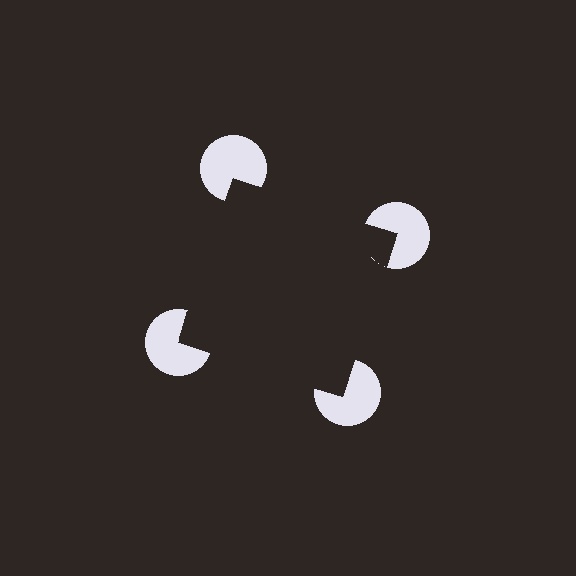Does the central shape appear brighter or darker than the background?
It typically appears slightly darker than the background, even though no actual brightness change is drawn.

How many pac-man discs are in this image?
There are 4 — one at each vertex of the illusory square.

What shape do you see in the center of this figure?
An illusory square — its edges are inferred from the aligned wedge cuts in the pac-man discs, not physically drawn.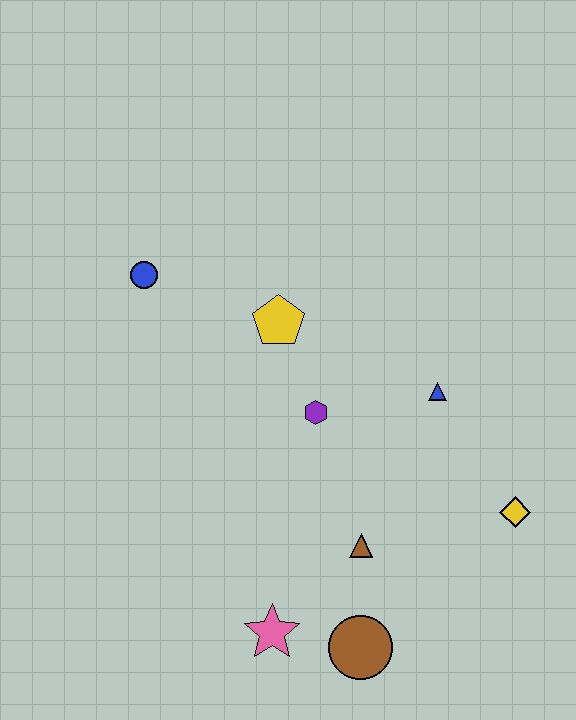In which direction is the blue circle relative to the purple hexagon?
The blue circle is to the left of the purple hexagon.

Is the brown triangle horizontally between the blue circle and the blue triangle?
Yes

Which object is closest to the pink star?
The brown circle is closest to the pink star.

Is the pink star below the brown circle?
No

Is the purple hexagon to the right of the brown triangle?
No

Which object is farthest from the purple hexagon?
The brown circle is farthest from the purple hexagon.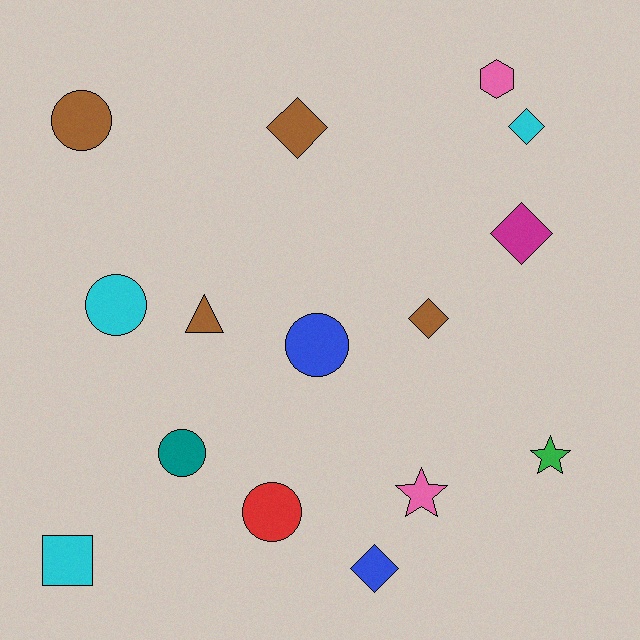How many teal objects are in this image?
There is 1 teal object.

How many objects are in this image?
There are 15 objects.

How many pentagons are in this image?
There are no pentagons.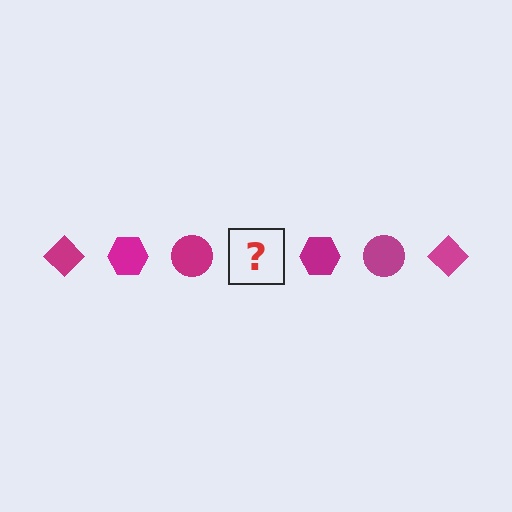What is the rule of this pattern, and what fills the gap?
The rule is that the pattern cycles through diamond, hexagon, circle shapes in magenta. The gap should be filled with a magenta diamond.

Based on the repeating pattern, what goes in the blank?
The blank should be a magenta diamond.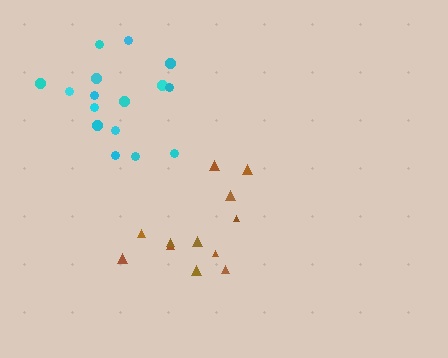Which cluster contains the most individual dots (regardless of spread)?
Cyan (16).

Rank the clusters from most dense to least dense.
cyan, brown.